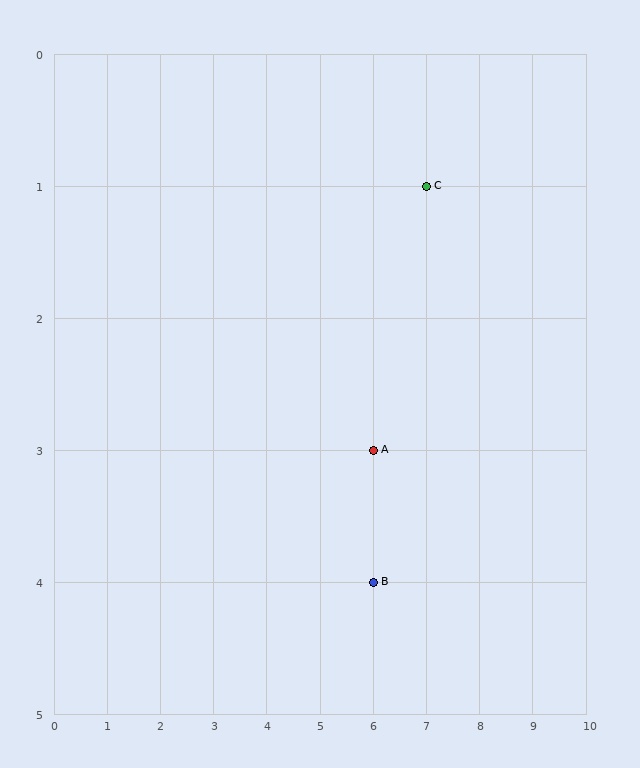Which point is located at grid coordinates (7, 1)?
Point C is at (7, 1).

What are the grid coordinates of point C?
Point C is at grid coordinates (7, 1).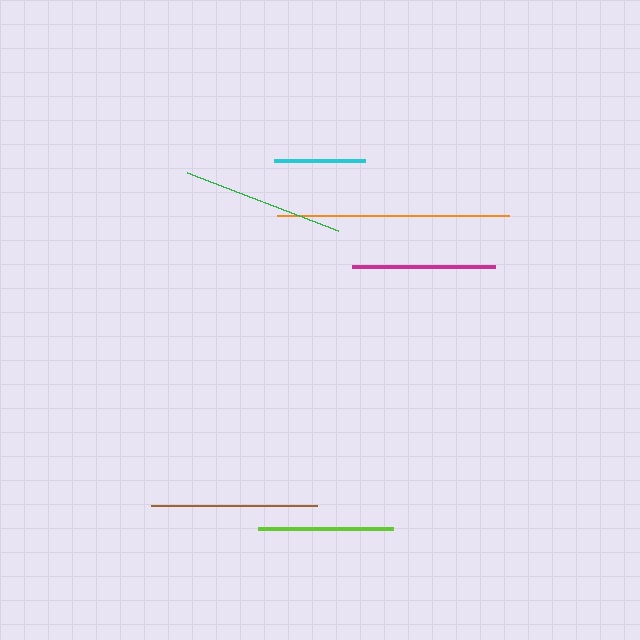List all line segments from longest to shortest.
From longest to shortest: orange, brown, green, magenta, lime, cyan.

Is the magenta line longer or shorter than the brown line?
The brown line is longer than the magenta line.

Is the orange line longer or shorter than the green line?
The orange line is longer than the green line.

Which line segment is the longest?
The orange line is the longest at approximately 232 pixels.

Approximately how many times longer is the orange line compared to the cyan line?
The orange line is approximately 2.5 times the length of the cyan line.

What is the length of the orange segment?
The orange segment is approximately 232 pixels long.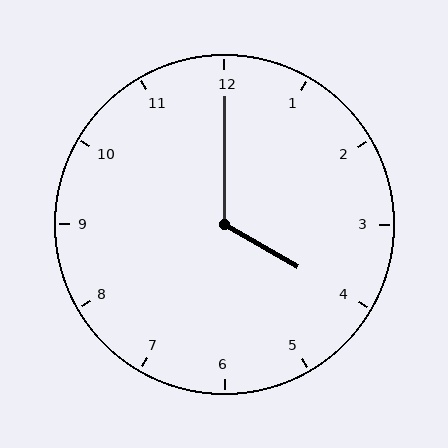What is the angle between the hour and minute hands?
Approximately 120 degrees.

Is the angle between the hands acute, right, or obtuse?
It is obtuse.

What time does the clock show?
4:00.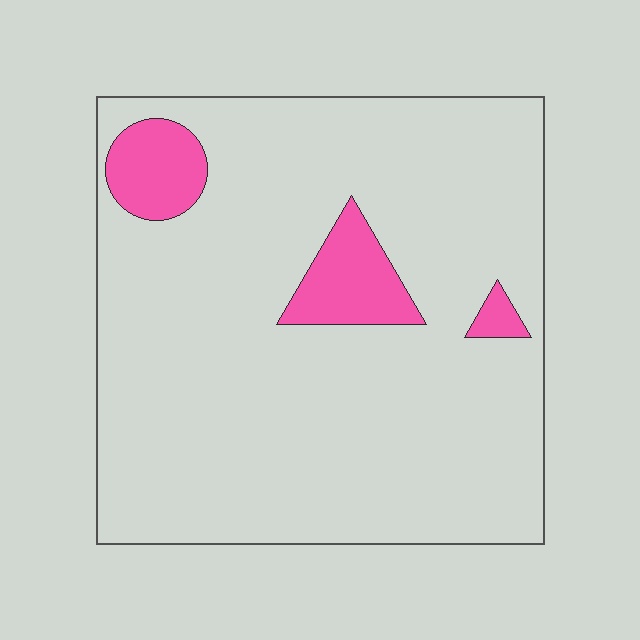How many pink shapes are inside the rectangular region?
3.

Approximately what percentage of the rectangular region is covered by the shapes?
Approximately 10%.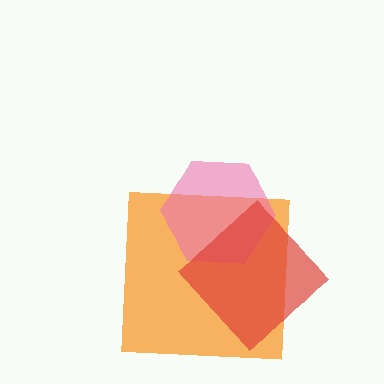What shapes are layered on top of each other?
The layered shapes are: an orange square, a pink hexagon, a red diamond.